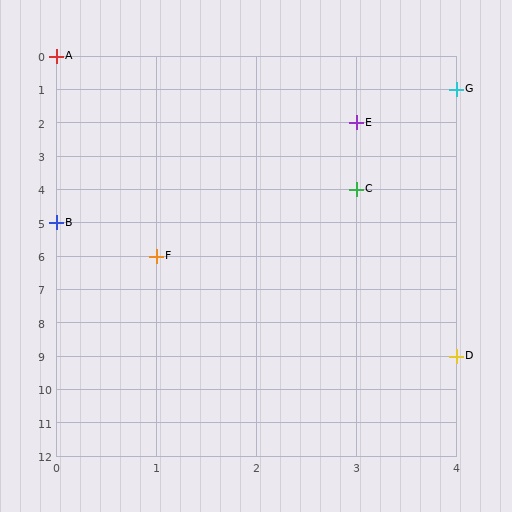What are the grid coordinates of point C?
Point C is at grid coordinates (3, 4).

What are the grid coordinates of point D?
Point D is at grid coordinates (4, 9).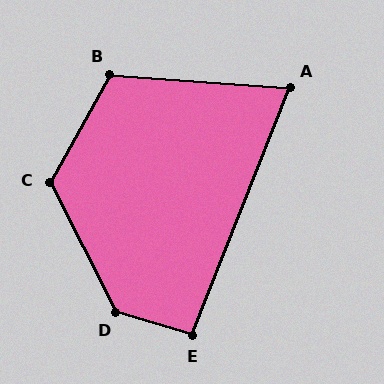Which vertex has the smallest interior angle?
A, at approximately 73 degrees.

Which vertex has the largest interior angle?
D, at approximately 133 degrees.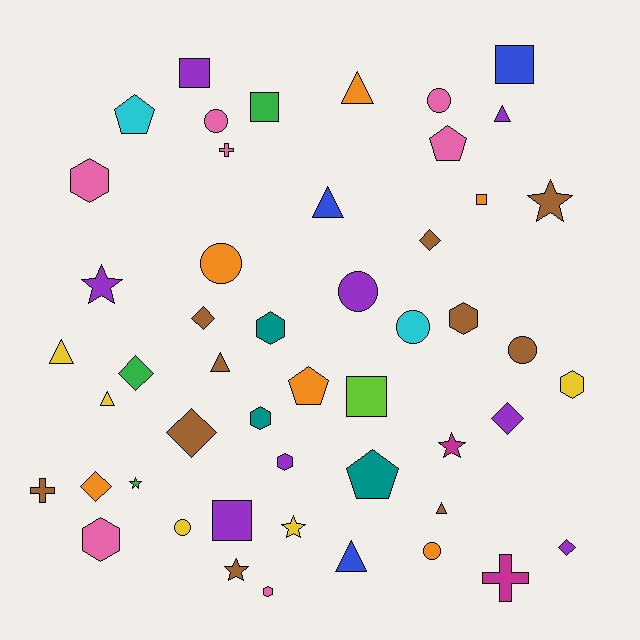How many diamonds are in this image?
There are 7 diamonds.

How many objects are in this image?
There are 50 objects.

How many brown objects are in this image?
There are 10 brown objects.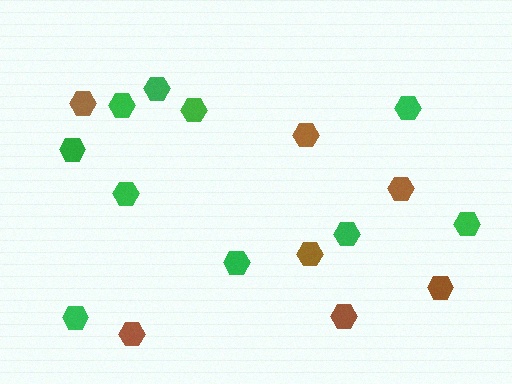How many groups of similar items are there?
There are 2 groups: one group of brown hexagons (7) and one group of green hexagons (10).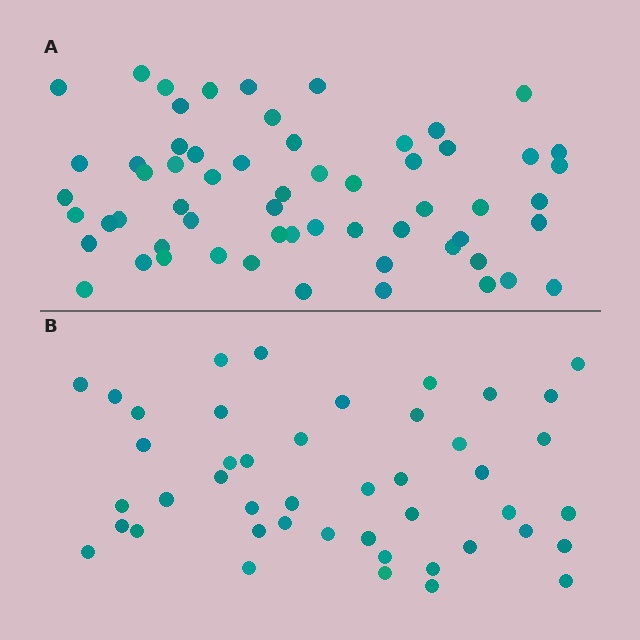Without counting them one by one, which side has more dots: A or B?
Region A (the top region) has more dots.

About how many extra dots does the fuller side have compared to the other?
Region A has approximately 15 more dots than region B.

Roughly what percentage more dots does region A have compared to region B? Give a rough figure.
About 35% more.